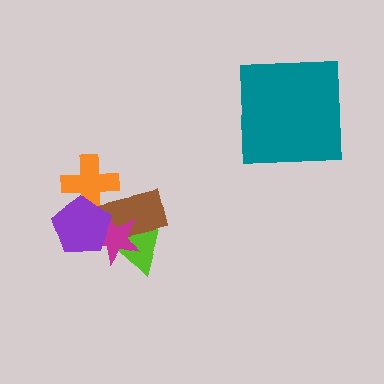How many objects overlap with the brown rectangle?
4 objects overlap with the brown rectangle.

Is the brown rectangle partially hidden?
Yes, it is partially covered by another shape.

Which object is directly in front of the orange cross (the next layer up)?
The brown rectangle is directly in front of the orange cross.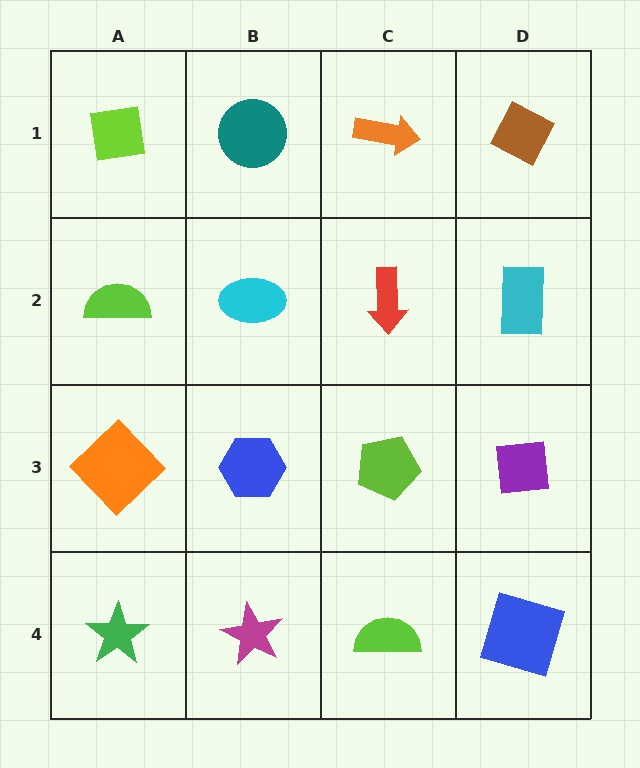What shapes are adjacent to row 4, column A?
An orange diamond (row 3, column A), a magenta star (row 4, column B).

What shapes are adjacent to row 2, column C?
An orange arrow (row 1, column C), a lime pentagon (row 3, column C), a cyan ellipse (row 2, column B), a cyan rectangle (row 2, column D).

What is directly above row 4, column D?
A purple square.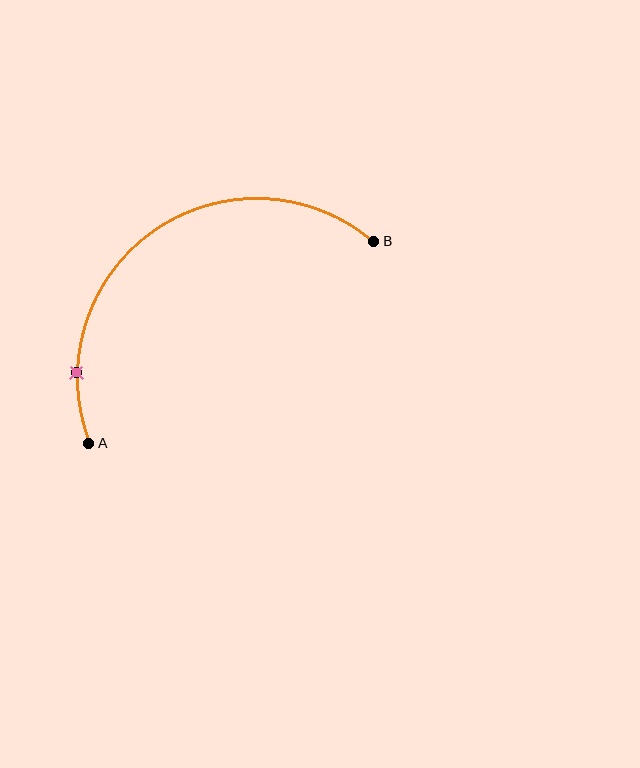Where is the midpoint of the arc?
The arc midpoint is the point on the curve farthest from the straight line joining A and B. It sits above and to the left of that line.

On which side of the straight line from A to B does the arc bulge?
The arc bulges above and to the left of the straight line connecting A and B.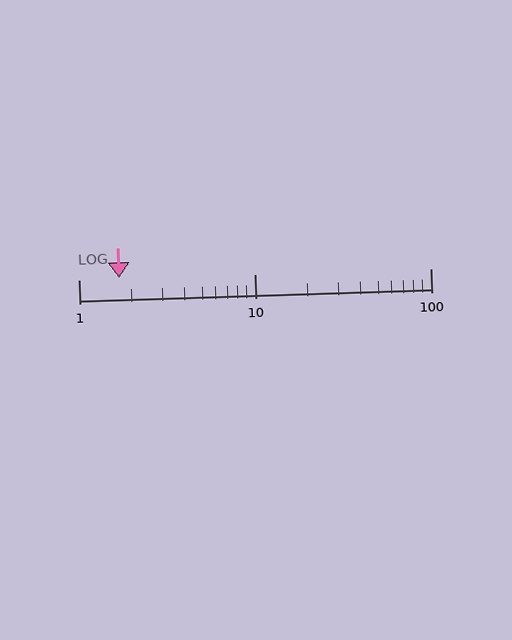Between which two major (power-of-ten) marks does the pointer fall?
The pointer is between 1 and 10.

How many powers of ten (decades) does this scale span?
The scale spans 2 decades, from 1 to 100.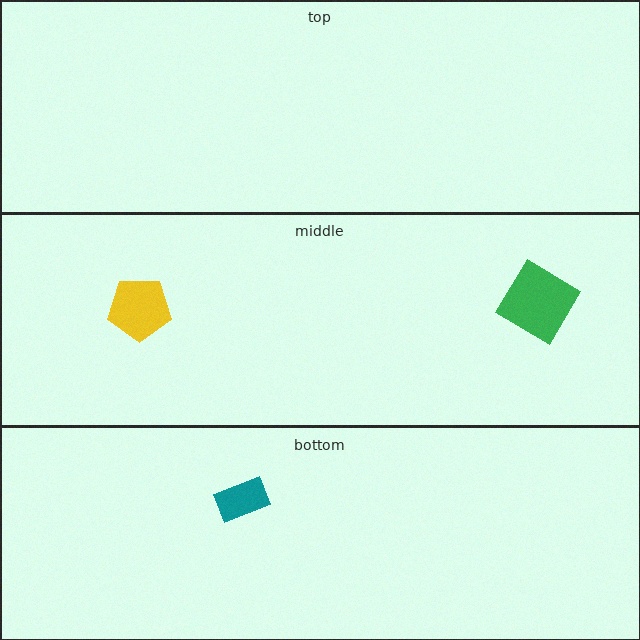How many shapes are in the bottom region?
1.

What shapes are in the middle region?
The green diamond, the yellow pentagon.